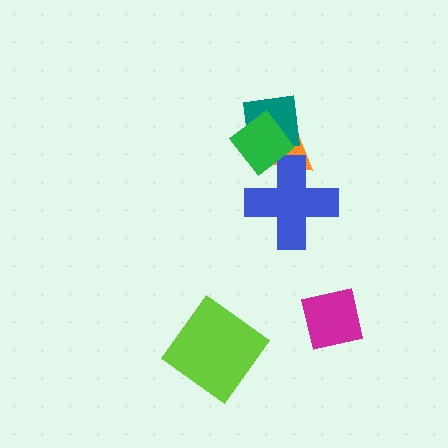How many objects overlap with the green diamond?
3 objects overlap with the green diamond.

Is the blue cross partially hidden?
Yes, it is partially covered by another shape.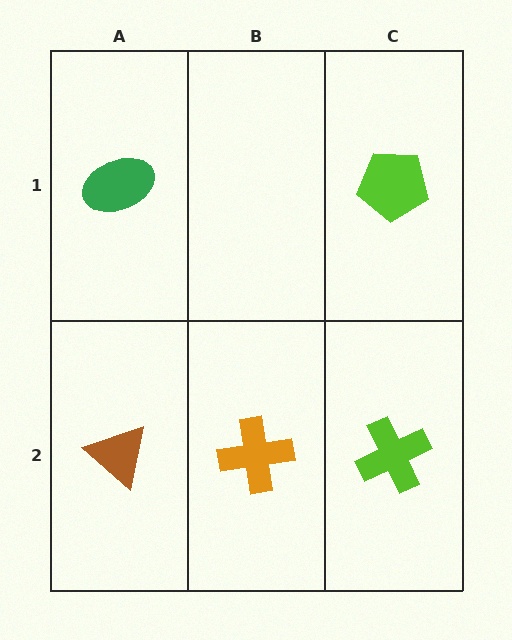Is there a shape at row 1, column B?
No, that cell is empty.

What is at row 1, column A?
A green ellipse.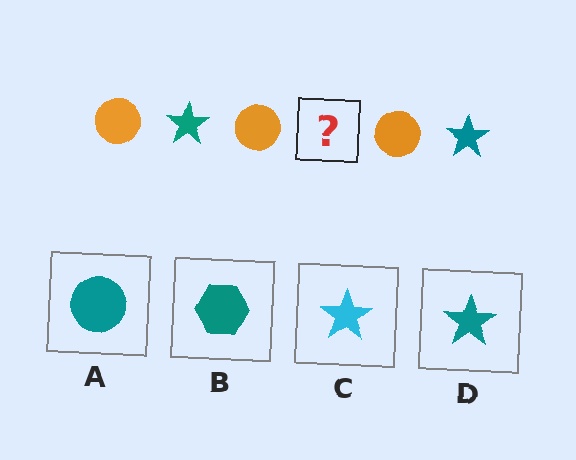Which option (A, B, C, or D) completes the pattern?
D.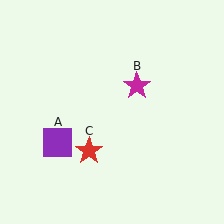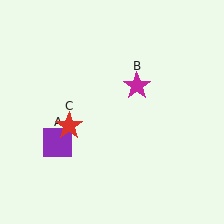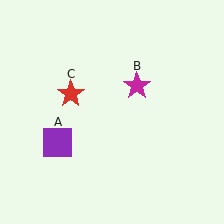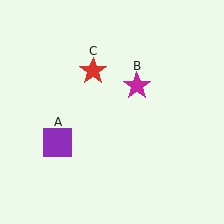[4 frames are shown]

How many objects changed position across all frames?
1 object changed position: red star (object C).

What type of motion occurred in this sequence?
The red star (object C) rotated clockwise around the center of the scene.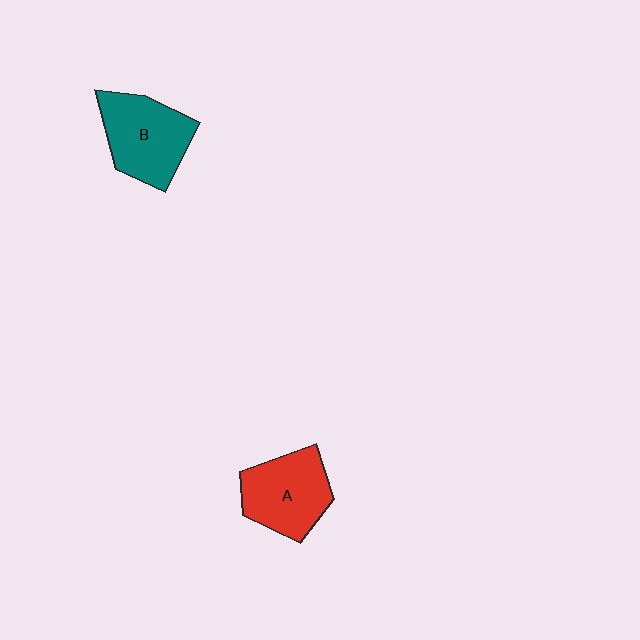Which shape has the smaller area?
Shape A (red).